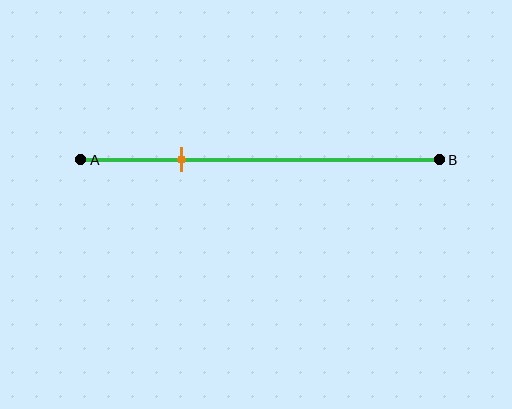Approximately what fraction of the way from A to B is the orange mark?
The orange mark is approximately 30% of the way from A to B.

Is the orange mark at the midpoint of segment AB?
No, the mark is at about 30% from A, not at the 50% midpoint.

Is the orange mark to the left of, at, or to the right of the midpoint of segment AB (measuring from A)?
The orange mark is to the left of the midpoint of segment AB.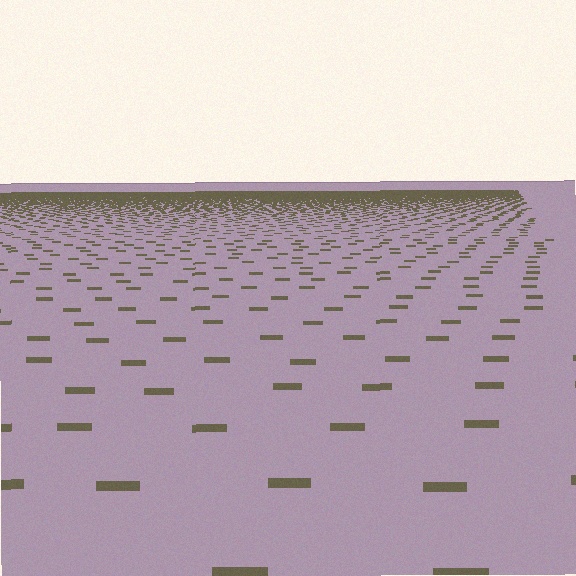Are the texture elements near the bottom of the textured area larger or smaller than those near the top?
Larger. Near the bottom, elements are closer to the viewer and appear at a bigger on-screen size.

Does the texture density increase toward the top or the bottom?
Density increases toward the top.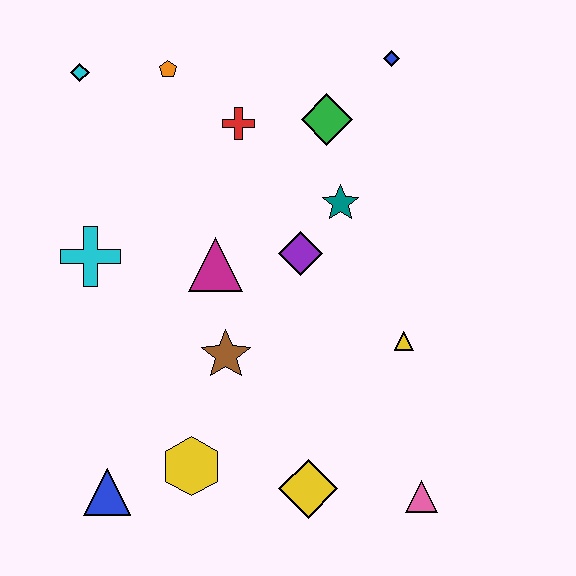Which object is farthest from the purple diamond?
The blue triangle is farthest from the purple diamond.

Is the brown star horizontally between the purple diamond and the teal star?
No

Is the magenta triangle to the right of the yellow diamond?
No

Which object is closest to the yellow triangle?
The purple diamond is closest to the yellow triangle.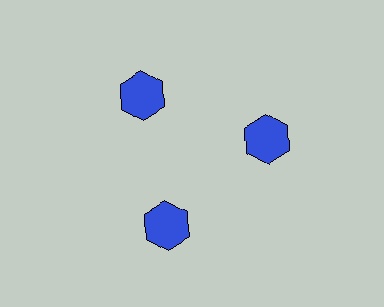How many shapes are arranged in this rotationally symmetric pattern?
There are 3 shapes, arranged in 3 groups of 1.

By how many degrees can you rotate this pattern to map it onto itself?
The pattern maps onto itself every 120 degrees of rotation.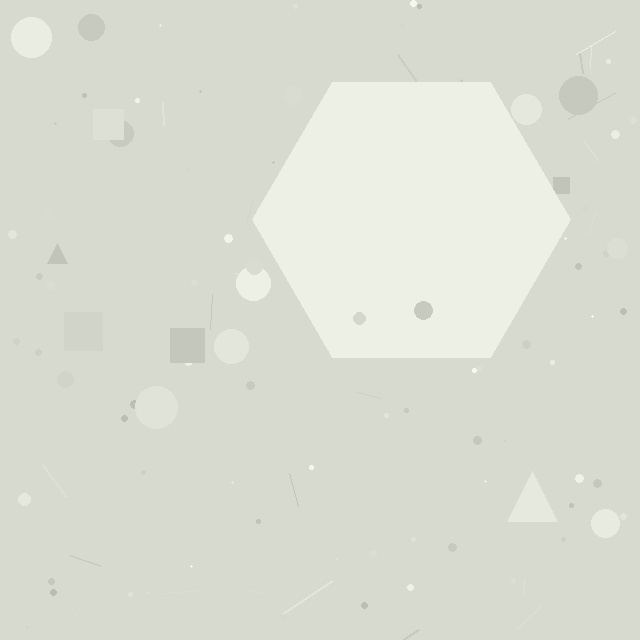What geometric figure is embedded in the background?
A hexagon is embedded in the background.